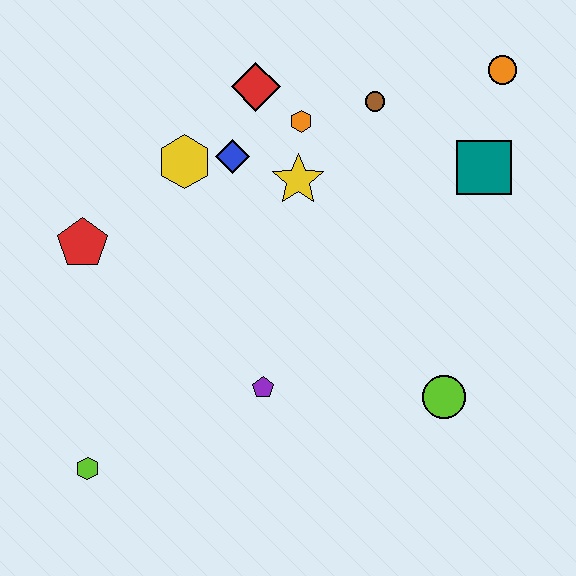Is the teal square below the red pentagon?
No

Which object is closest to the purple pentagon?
The lime circle is closest to the purple pentagon.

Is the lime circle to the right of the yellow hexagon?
Yes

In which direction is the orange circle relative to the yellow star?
The orange circle is to the right of the yellow star.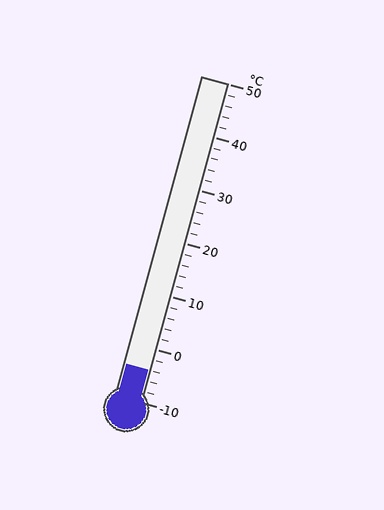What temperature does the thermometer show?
The thermometer shows approximately -4°C.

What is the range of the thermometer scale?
The thermometer scale ranges from -10°C to 50°C.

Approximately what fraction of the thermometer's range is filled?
The thermometer is filled to approximately 10% of its range.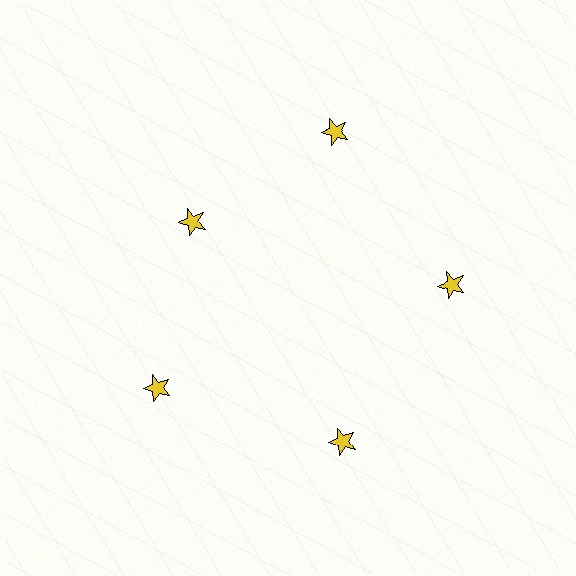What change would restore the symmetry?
The symmetry would be restored by moving it outward, back onto the ring so that all 5 stars sit at equal angles and equal distance from the center.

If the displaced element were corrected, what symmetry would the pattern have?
It would have 5-fold rotational symmetry — the pattern would map onto itself every 72 degrees.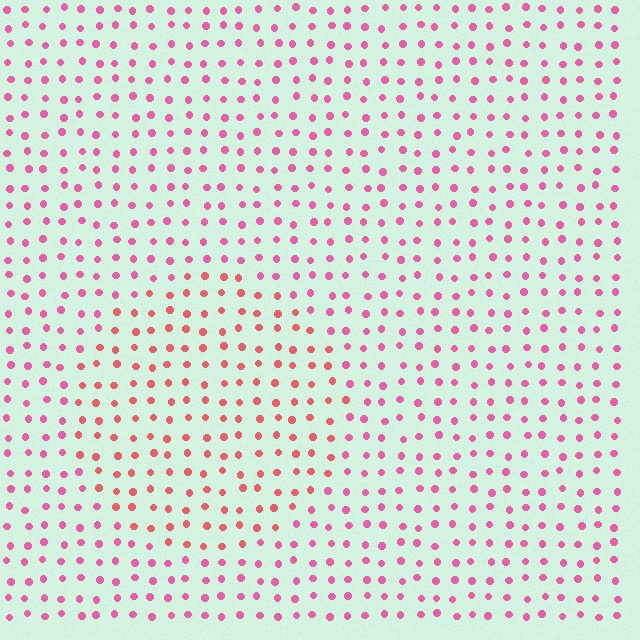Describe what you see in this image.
The image is filled with small pink elements in a uniform arrangement. A circle-shaped region is visible where the elements are tinted to a slightly different hue, forming a subtle color boundary.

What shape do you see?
I see a circle.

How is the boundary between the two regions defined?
The boundary is defined purely by a slight shift in hue (about 27 degrees). Spacing, size, and orientation are identical on both sides.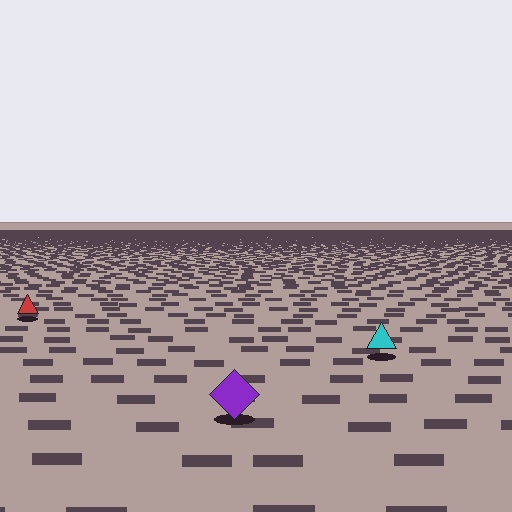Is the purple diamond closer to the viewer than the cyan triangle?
Yes. The purple diamond is closer — you can tell from the texture gradient: the ground texture is coarser near it.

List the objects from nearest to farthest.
From nearest to farthest: the purple diamond, the cyan triangle, the red triangle.